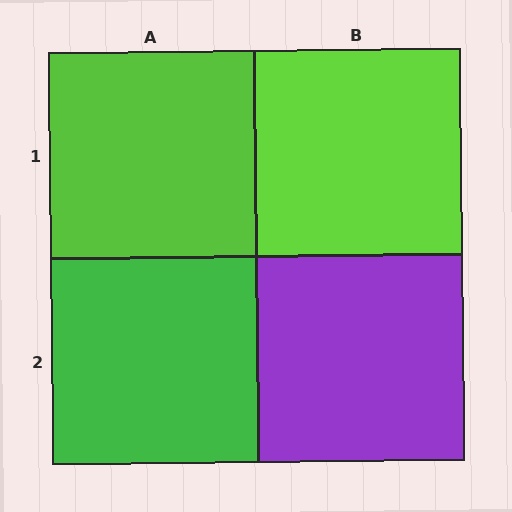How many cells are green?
1 cell is green.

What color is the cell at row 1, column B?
Lime.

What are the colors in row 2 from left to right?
Green, purple.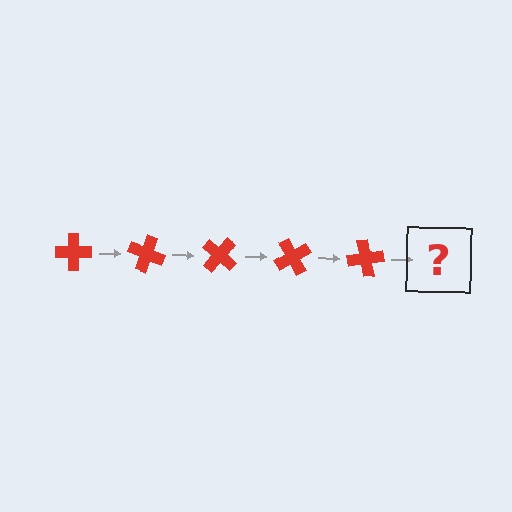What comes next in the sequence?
The next element should be a red cross rotated 100 degrees.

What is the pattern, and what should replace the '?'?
The pattern is that the cross rotates 20 degrees each step. The '?' should be a red cross rotated 100 degrees.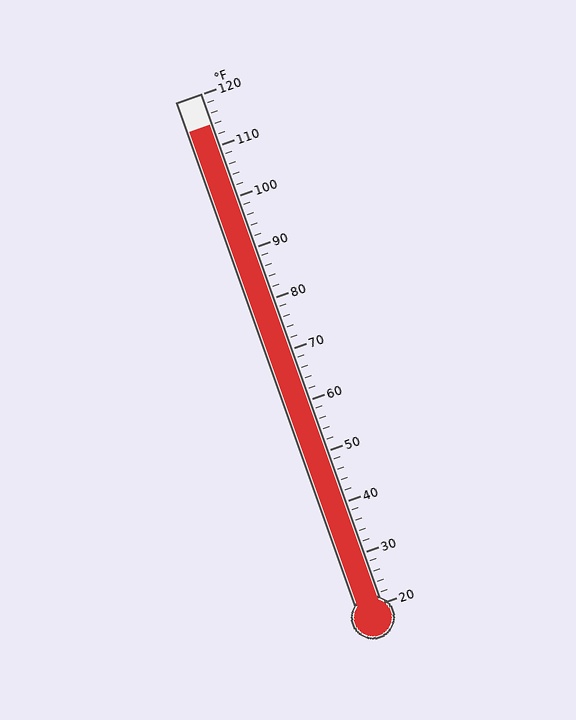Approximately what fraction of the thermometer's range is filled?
The thermometer is filled to approximately 95% of its range.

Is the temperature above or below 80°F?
The temperature is above 80°F.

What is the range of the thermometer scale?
The thermometer scale ranges from 20°F to 120°F.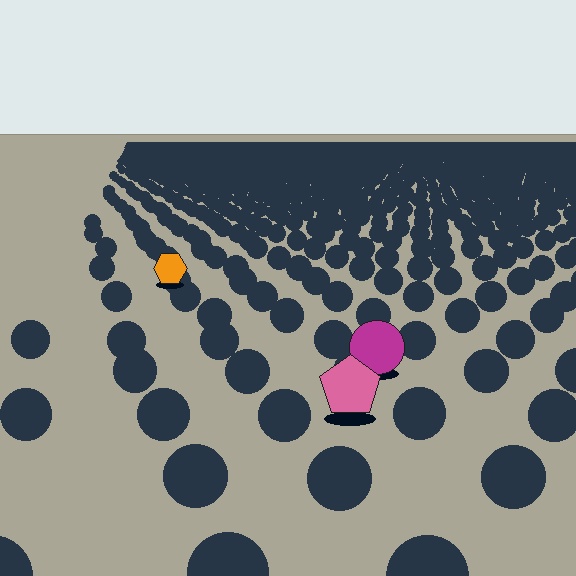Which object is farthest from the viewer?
The orange hexagon is farthest from the viewer. It appears smaller and the ground texture around it is denser.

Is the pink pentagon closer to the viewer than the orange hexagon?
Yes. The pink pentagon is closer — you can tell from the texture gradient: the ground texture is coarser near it.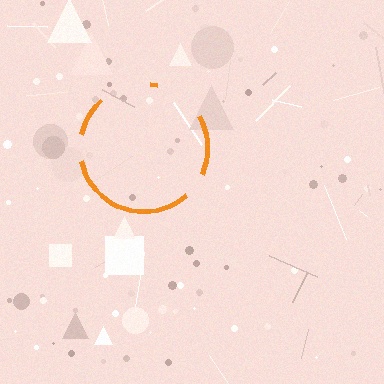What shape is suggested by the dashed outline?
The dashed outline suggests a circle.